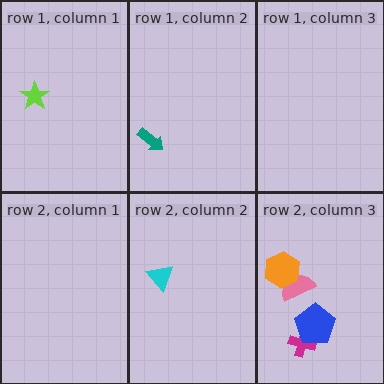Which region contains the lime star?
The row 1, column 1 region.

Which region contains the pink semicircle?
The row 2, column 3 region.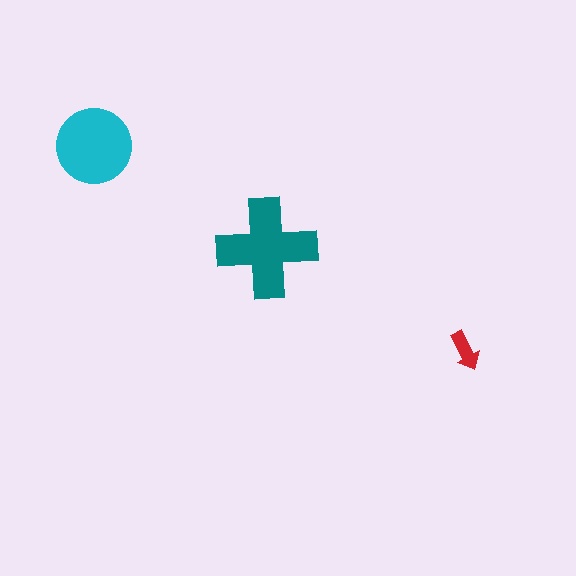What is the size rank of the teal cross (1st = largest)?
1st.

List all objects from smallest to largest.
The red arrow, the cyan circle, the teal cross.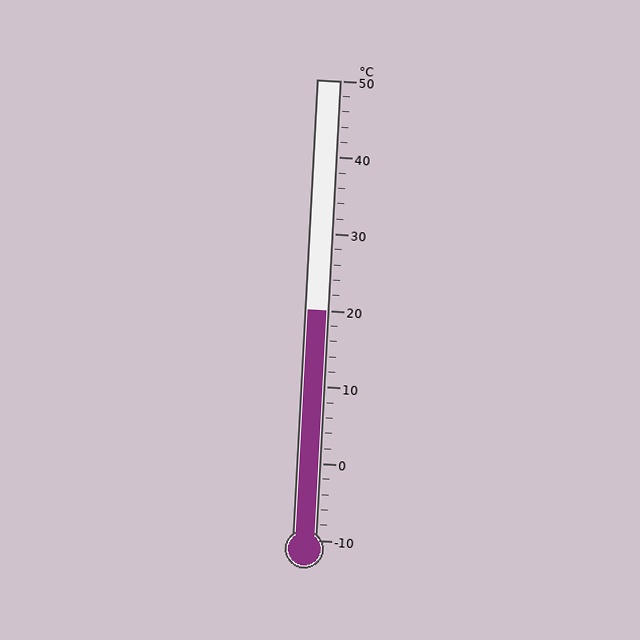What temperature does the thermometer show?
The thermometer shows approximately 20°C.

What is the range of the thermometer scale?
The thermometer scale ranges from -10°C to 50°C.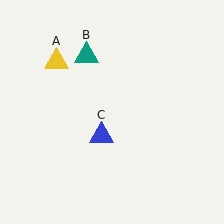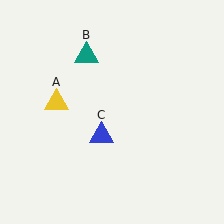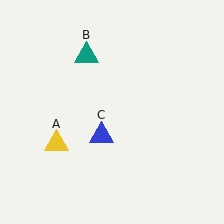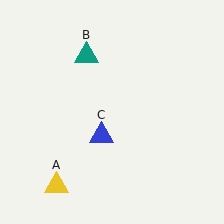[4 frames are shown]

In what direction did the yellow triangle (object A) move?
The yellow triangle (object A) moved down.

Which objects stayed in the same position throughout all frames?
Teal triangle (object B) and blue triangle (object C) remained stationary.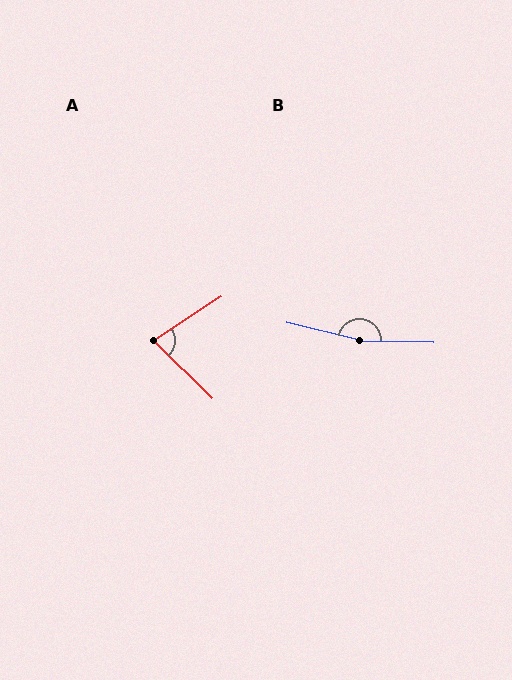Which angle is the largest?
B, at approximately 167 degrees.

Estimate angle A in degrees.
Approximately 77 degrees.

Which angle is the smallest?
A, at approximately 77 degrees.